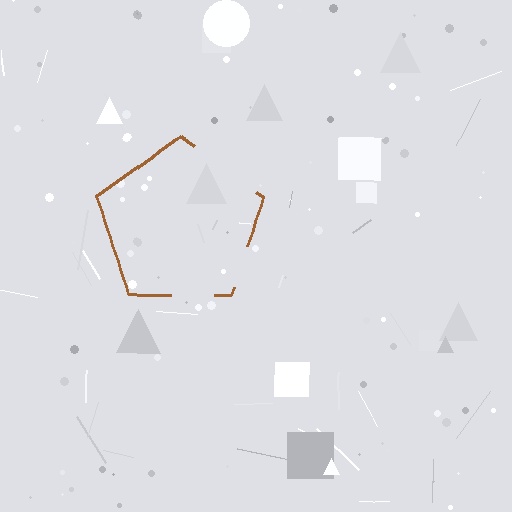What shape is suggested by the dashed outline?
The dashed outline suggests a pentagon.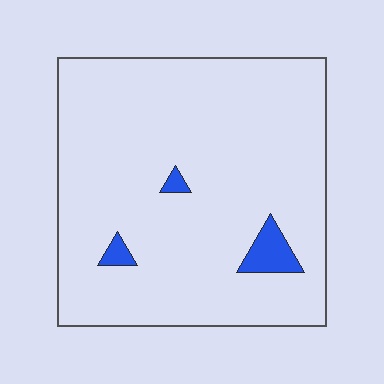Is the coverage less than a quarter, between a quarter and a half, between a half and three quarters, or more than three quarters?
Less than a quarter.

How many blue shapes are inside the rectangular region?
3.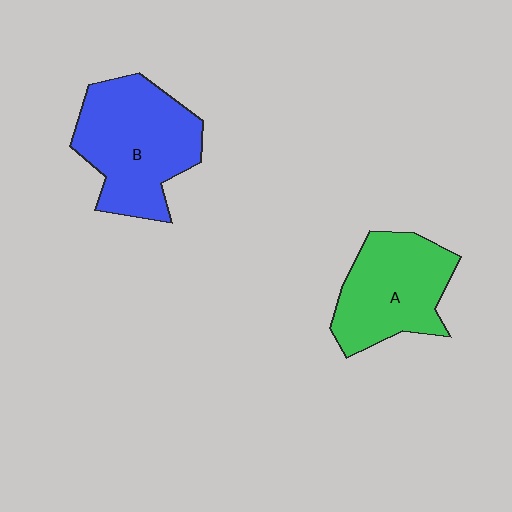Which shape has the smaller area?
Shape A (green).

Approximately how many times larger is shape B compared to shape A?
Approximately 1.2 times.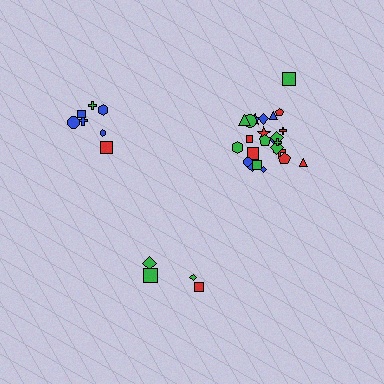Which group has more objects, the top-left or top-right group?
The top-right group.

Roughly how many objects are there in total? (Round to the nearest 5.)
Roughly 35 objects in total.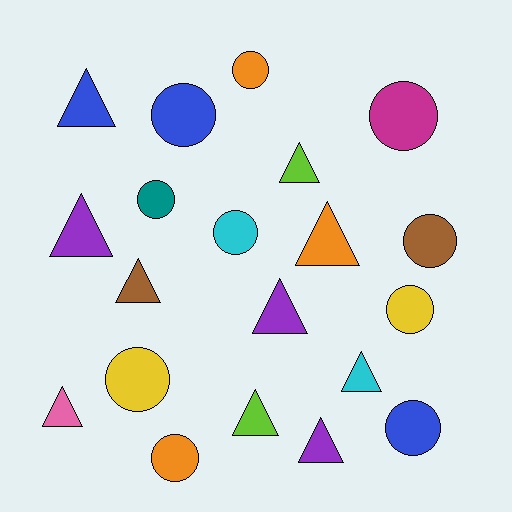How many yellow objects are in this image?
There are 2 yellow objects.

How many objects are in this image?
There are 20 objects.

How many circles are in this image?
There are 10 circles.